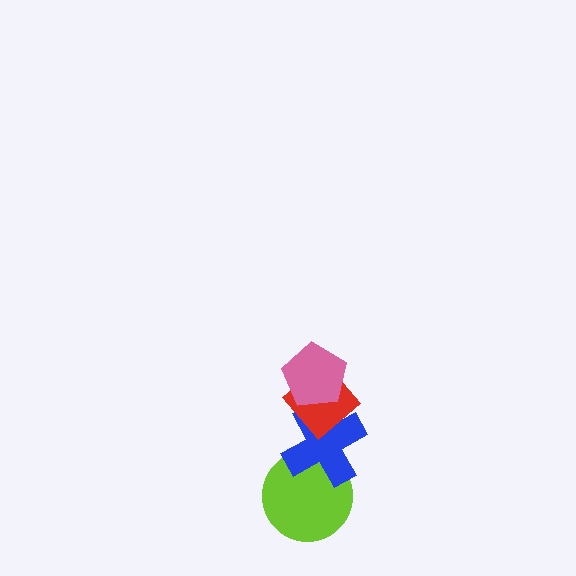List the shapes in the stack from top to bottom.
From top to bottom: the pink pentagon, the red diamond, the blue cross, the lime circle.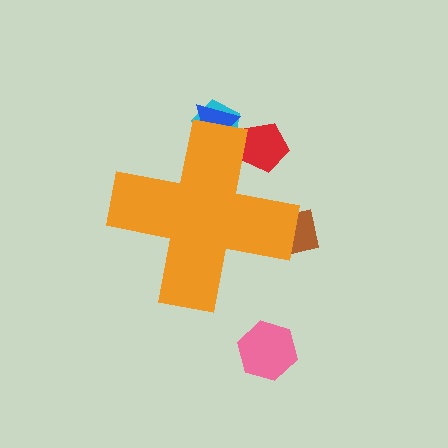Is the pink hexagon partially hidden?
No, the pink hexagon is fully visible.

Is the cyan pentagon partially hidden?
Yes, the cyan pentagon is partially hidden behind the orange cross.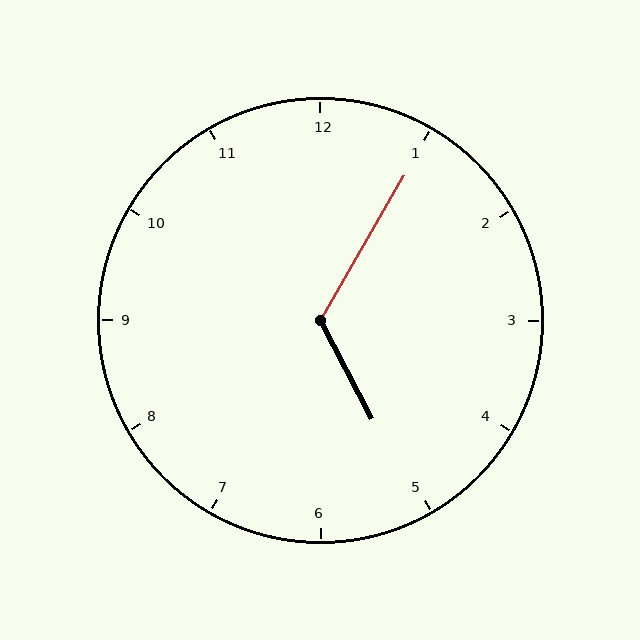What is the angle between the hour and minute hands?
Approximately 122 degrees.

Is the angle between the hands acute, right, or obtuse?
It is obtuse.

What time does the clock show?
5:05.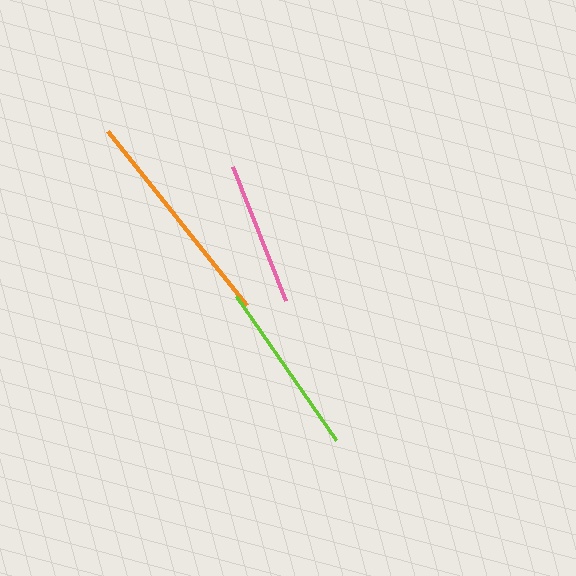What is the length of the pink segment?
The pink segment is approximately 144 pixels long.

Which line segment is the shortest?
The pink line is the shortest at approximately 144 pixels.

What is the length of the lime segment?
The lime segment is approximately 175 pixels long.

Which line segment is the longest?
The orange line is the longest at approximately 222 pixels.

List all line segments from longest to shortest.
From longest to shortest: orange, lime, pink.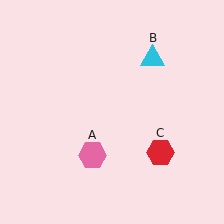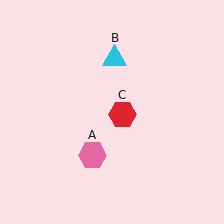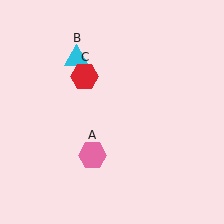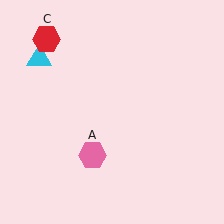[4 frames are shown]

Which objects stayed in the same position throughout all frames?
Pink hexagon (object A) remained stationary.